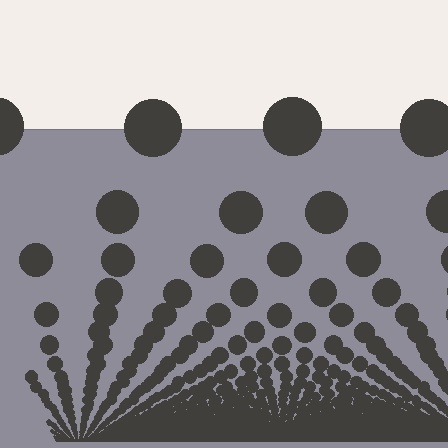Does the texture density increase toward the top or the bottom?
Density increases toward the bottom.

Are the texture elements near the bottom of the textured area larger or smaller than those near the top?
Smaller. The gradient is inverted — elements near the bottom are smaller and denser.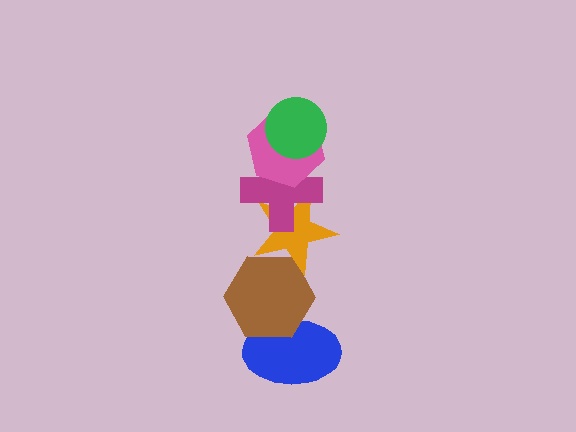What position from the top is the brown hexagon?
The brown hexagon is 5th from the top.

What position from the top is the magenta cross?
The magenta cross is 3rd from the top.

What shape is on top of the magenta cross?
The pink hexagon is on top of the magenta cross.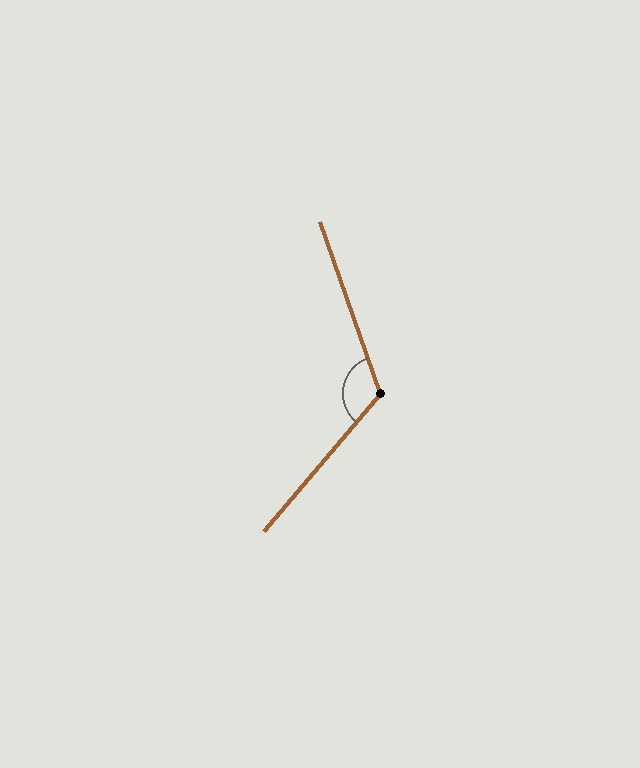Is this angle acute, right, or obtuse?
It is obtuse.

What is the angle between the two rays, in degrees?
Approximately 120 degrees.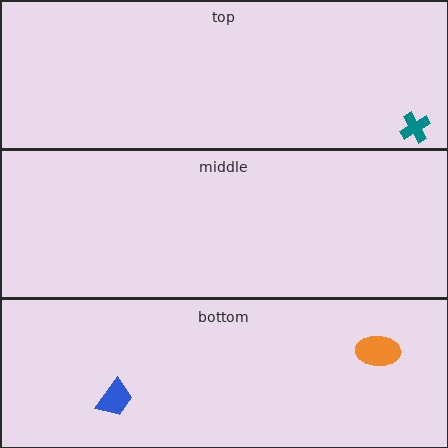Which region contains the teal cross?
The top region.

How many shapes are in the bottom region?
2.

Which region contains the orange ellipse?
The bottom region.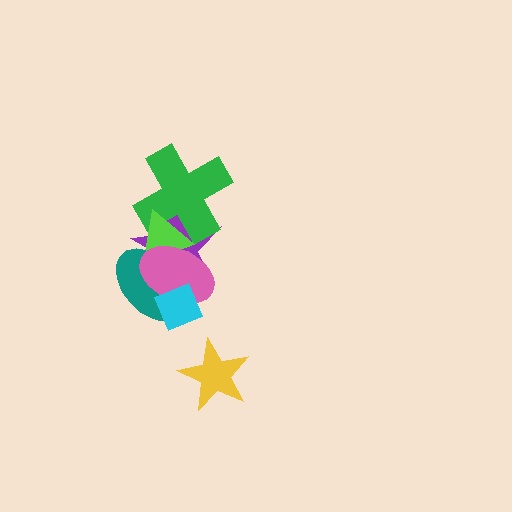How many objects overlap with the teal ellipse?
4 objects overlap with the teal ellipse.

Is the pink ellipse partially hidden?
Yes, it is partially covered by another shape.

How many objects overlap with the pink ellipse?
4 objects overlap with the pink ellipse.